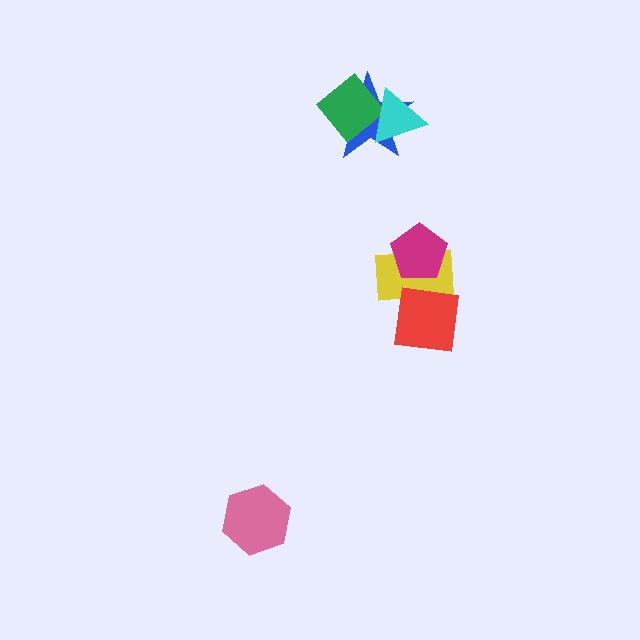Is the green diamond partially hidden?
Yes, it is partially covered by another shape.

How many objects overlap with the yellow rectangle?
2 objects overlap with the yellow rectangle.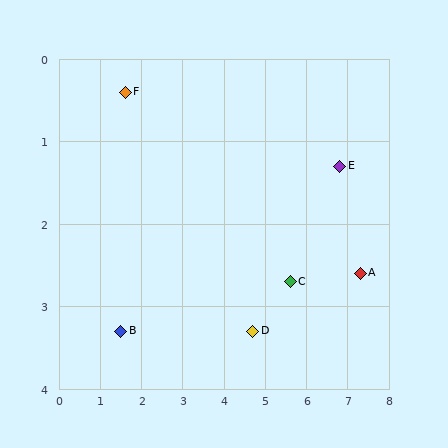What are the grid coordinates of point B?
Point B is at approximately (1.5, 3.3).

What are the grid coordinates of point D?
Point D is at approximately (4.7, 3.3).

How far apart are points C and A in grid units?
Points C and A are about 1.7 grid units apart.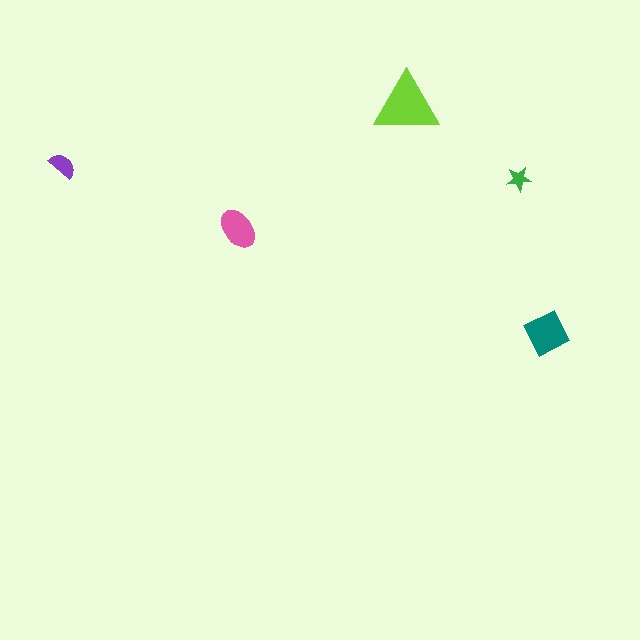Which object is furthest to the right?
The teal diamond is rightmost.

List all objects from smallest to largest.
The green star, the purple semicircle, the pink ellipse, the teal diamond, the lime triangle.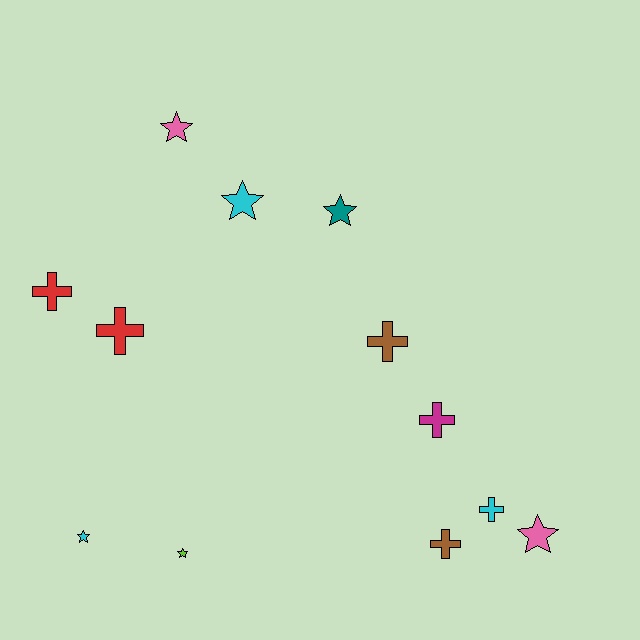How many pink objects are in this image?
There are 2 pink objects.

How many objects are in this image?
There are 12 objects.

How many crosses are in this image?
There are 6 crosses.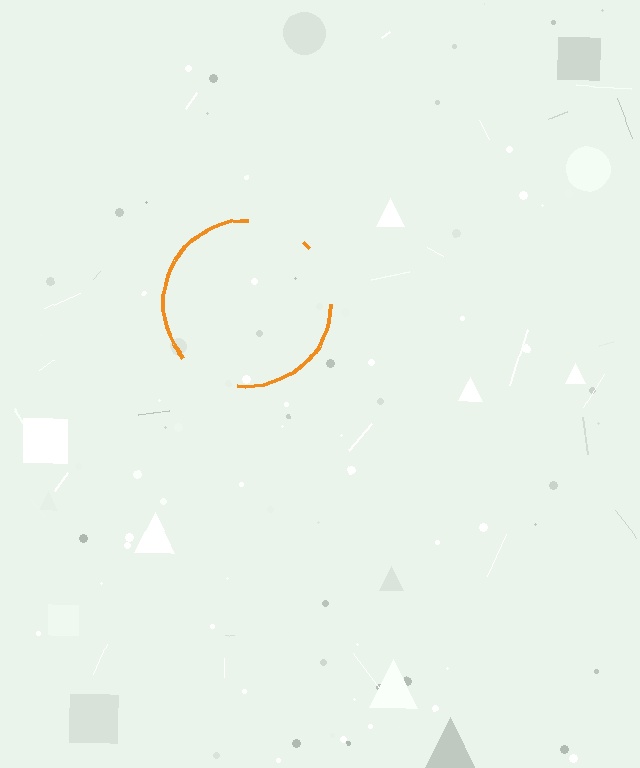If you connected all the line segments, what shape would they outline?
They would outline a circle.